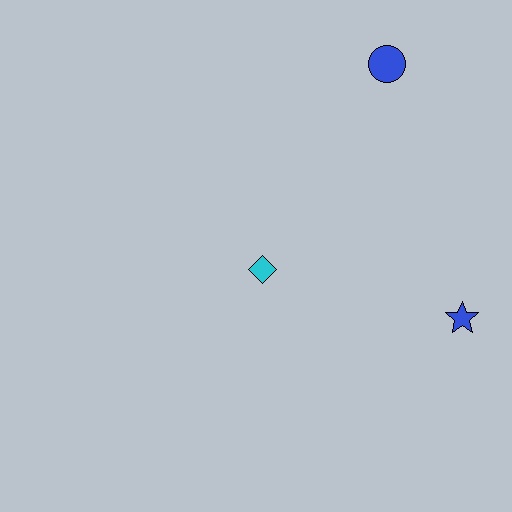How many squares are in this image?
There are no squares.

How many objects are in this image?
There are 3 objects.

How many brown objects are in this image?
There are no brown objects.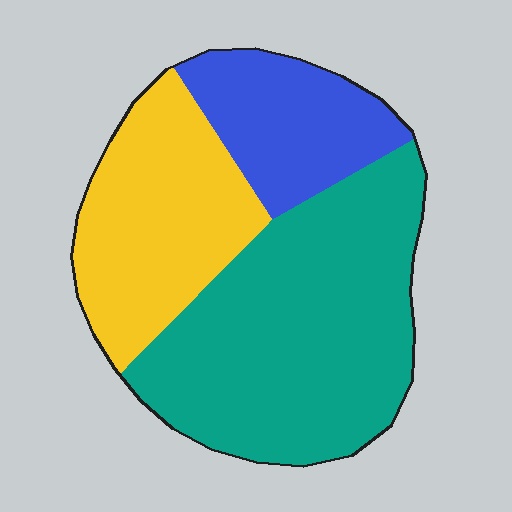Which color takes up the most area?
Teal, at roughly 50%.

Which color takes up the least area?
Blue, at roughly 20%.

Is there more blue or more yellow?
Yellow.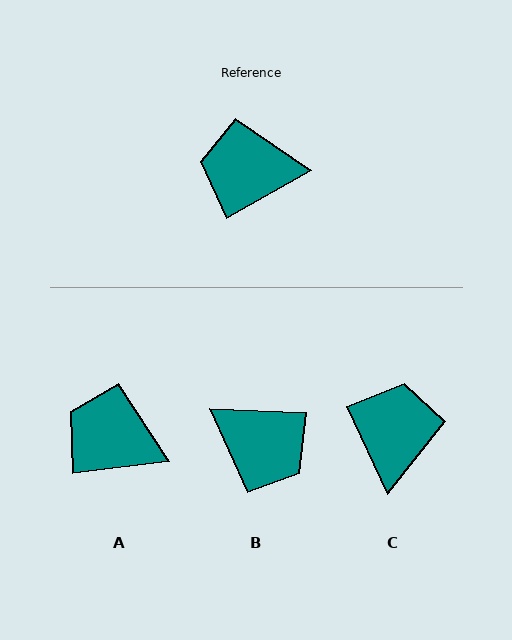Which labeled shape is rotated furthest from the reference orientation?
B, about 149 degrees away.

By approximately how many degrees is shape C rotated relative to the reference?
Approximately 94 degrees clockwise.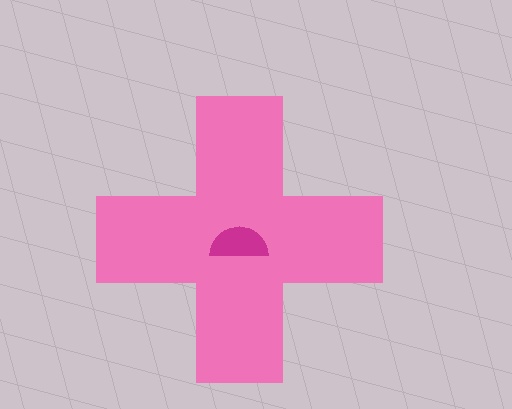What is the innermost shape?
The magenta semicircle.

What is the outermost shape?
The pink cross.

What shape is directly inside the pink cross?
The magenta semicircle.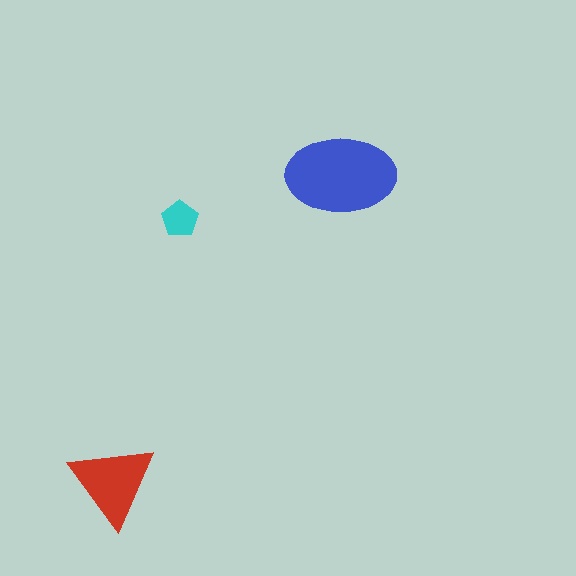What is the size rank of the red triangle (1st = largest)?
2nd.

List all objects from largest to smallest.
The blue ellipse, the red triangle, the cyan pentagon.